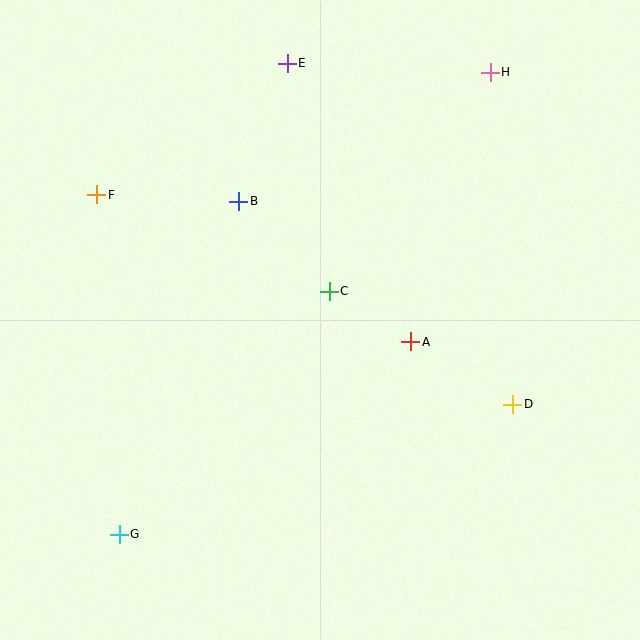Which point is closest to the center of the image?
Point C at (329, 291) is closest to the center.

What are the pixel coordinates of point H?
Point H is at (490, 72).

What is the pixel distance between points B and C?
The distance between B and C is 128 pixels.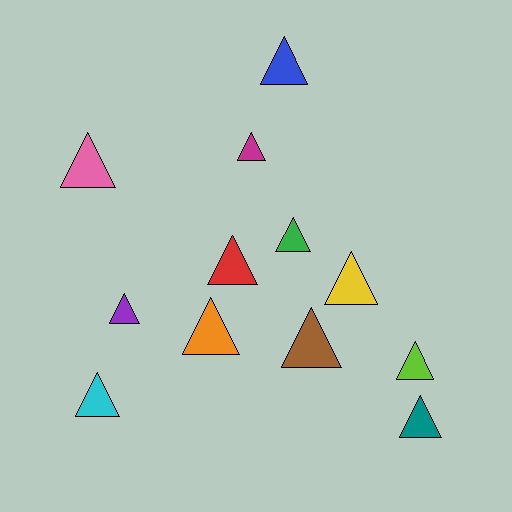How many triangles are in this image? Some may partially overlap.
There are 12 triangles.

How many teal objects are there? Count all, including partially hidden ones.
There is 1 teal object.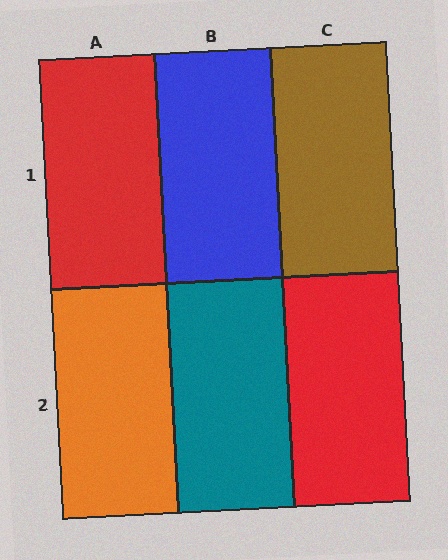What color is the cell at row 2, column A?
Orange.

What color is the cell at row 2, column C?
Red.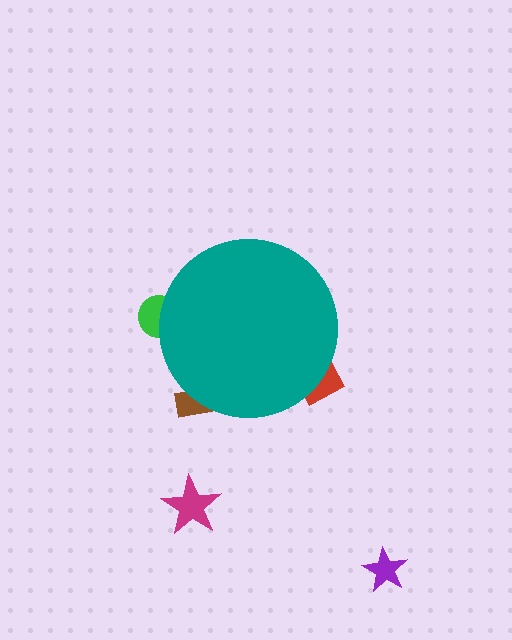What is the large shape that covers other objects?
A teal circle.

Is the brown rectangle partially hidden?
Yes, the brown rectangle is partially hidden behind the teal circle.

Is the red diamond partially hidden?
Yes, the red diamond is partially hidden behind the teal circle.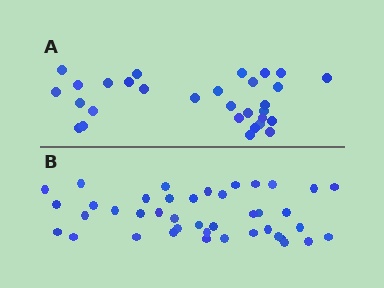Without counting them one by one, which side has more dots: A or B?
Region B (the bottom region) has more dots.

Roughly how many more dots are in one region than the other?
Region B has roughly 12 or so more dots than region A.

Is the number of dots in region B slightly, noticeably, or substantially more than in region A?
Region B has noticeably more, but not dramatically so. The ratio is roughly 1.4 to 1.